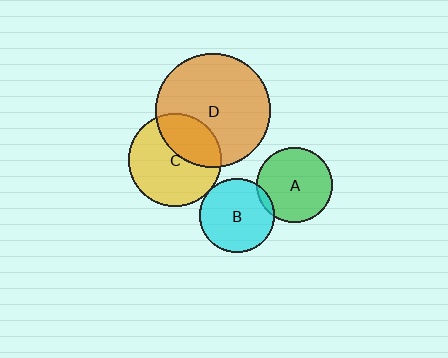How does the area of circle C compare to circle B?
Approximately 1.6 times.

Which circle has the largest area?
Circle D (orange).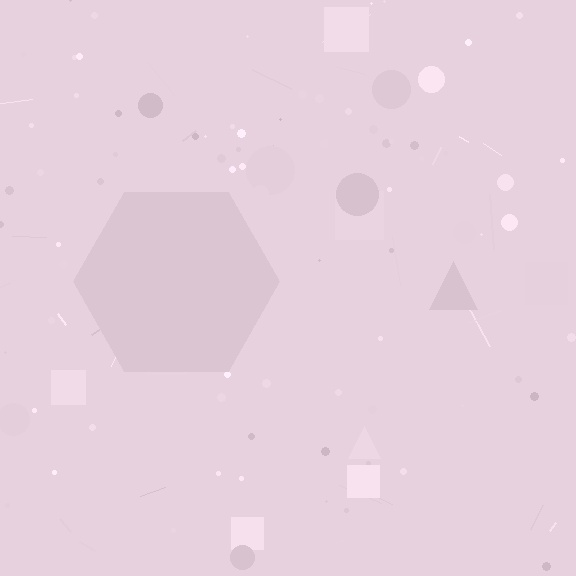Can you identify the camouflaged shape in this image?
The camouflaged shape is a hexagon.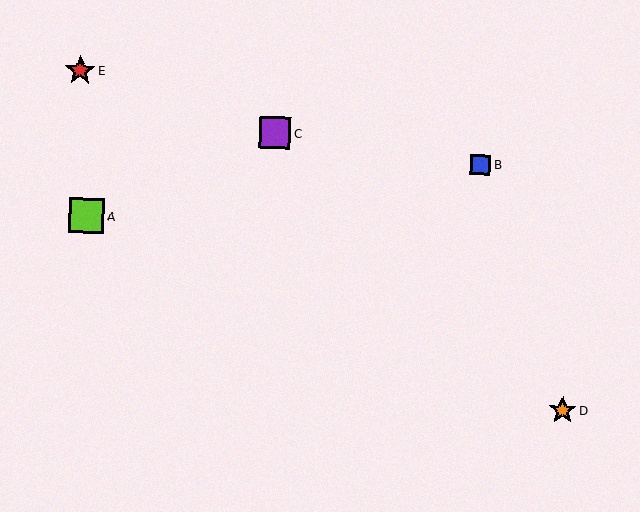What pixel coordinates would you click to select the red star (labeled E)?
Click at (80, 70) to select the red star E.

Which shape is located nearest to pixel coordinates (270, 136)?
The purple square (labeled C) at (275, 133) is nearest to that location.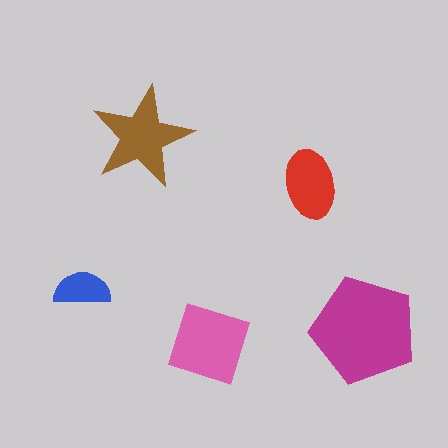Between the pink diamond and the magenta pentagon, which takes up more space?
The magenta pentagon.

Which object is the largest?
The magenta pentagon.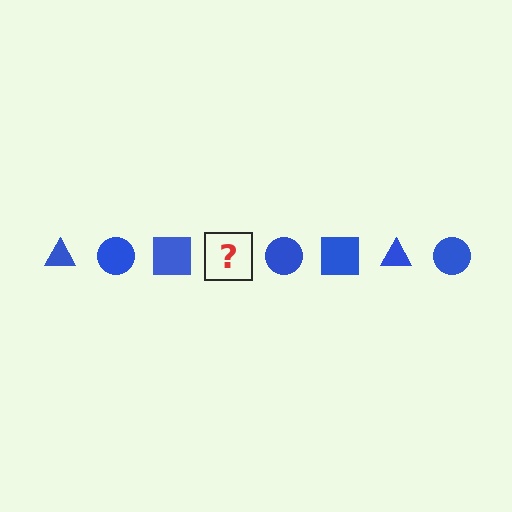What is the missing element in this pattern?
The missing element is a blue triangle.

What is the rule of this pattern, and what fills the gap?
The rule is that the pattern cycles through triangle, circle, square shapes in blue. The gap should be filled with a blue triangle.